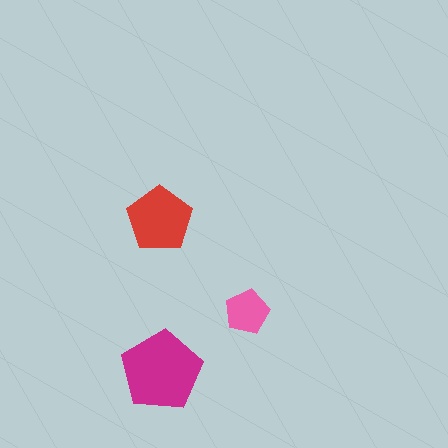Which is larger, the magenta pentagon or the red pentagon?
The magenta one.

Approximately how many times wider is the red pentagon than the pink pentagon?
About 1.5 times wider.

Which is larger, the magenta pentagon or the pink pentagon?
The magenta one.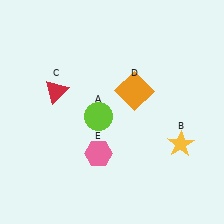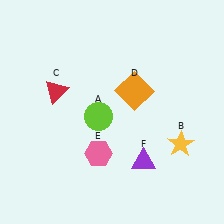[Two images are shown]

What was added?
A purple triangle (F) was added in Image 2.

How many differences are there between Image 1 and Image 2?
There is 1 difference between the two images.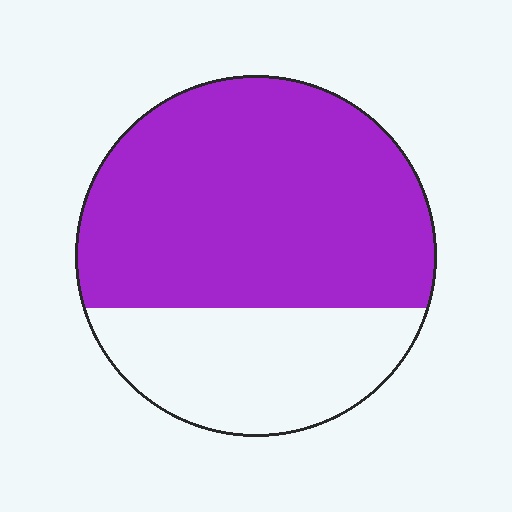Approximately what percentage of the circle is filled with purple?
Approximately 70%.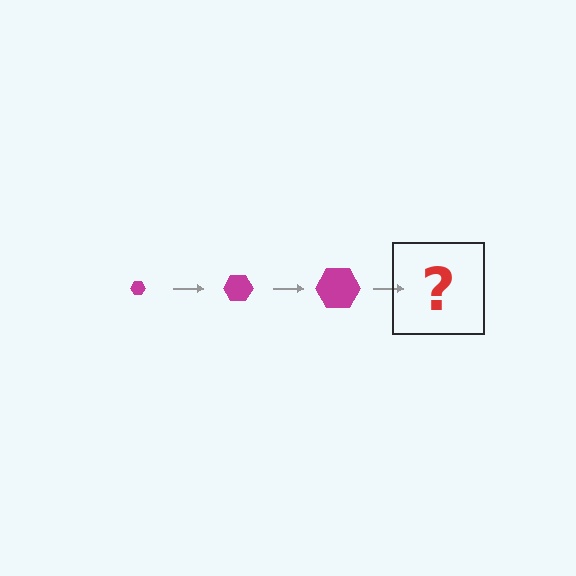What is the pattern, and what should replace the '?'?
The pattern is that the hexagon gets progressively larger each step. The '?' should be a magenta hexagon, larger than the previous one.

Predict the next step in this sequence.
The next step is a magenta hexagon, larger than the previous one.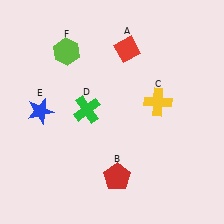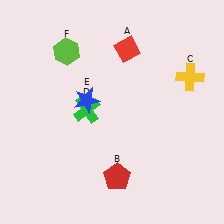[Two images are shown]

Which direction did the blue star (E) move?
The blue star (E) moved right.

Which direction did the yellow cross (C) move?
The yellow cross (C) moved right.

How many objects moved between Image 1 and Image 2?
2 objects moved between the two images.